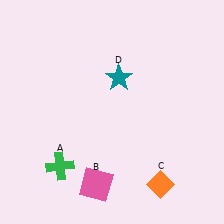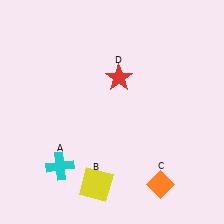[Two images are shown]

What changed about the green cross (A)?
In Image 1, A is green. In Image 2, it changed to cyan.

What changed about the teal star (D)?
In Image 1, D is teal. In Image 2, it changed to red.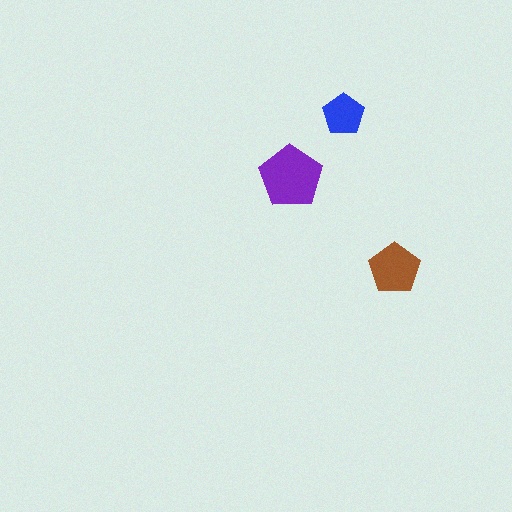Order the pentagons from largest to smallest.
the purple one, the brown one, the blue one.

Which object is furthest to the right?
The brown pentagon is rightmost.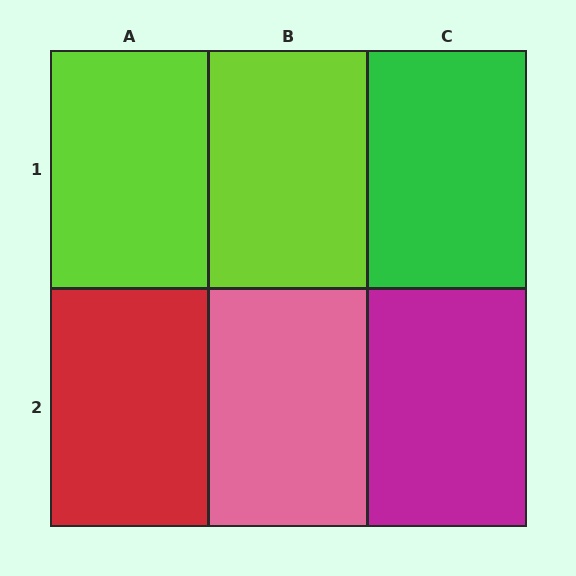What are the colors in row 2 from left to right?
Red, pink, magenta.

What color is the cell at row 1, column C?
Green.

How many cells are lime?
2 cells are lime.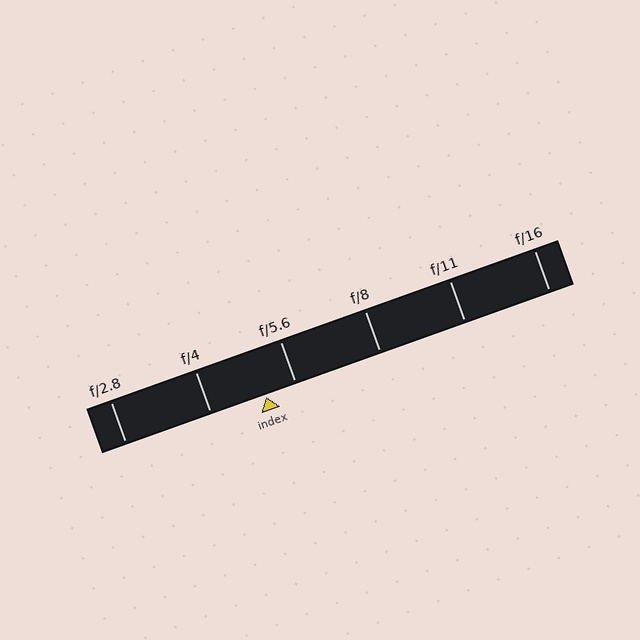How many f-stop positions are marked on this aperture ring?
There are 6 f-stop positions marked.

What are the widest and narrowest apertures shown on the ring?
The widest aperture shown is f/2.8 and the narrowest is f/16.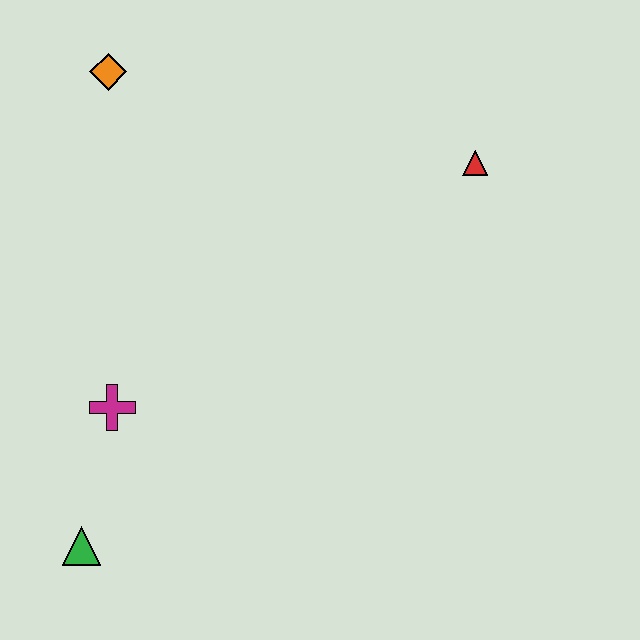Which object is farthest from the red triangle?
The green triangle is farthest from the red triangle.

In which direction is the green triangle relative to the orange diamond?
The green triangle is below the orange diamond.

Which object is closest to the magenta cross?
The green triangle is closest to the magenta cross.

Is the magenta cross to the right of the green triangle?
Yes